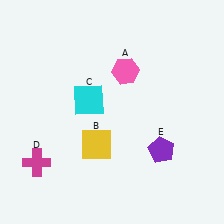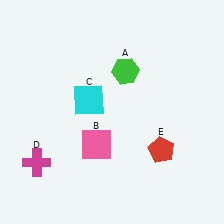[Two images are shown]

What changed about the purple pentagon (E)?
In Image 1, E is purple. In Image 2, it changed to red.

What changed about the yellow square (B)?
In Image 1, B is yellow. In Image 2, it changed to pink.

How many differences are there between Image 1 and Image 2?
There are 3 differences between the two images.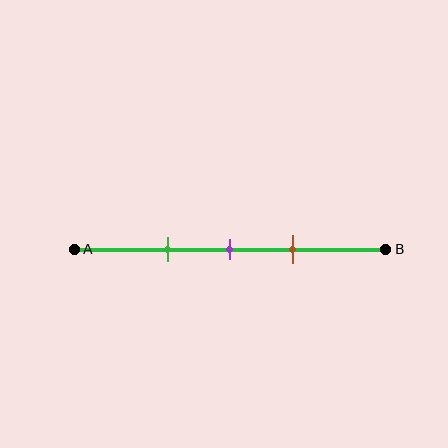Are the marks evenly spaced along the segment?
Yes, the marks are approximately evenly spaced.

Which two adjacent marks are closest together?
The purple and brown marks are the closest adjacent pair.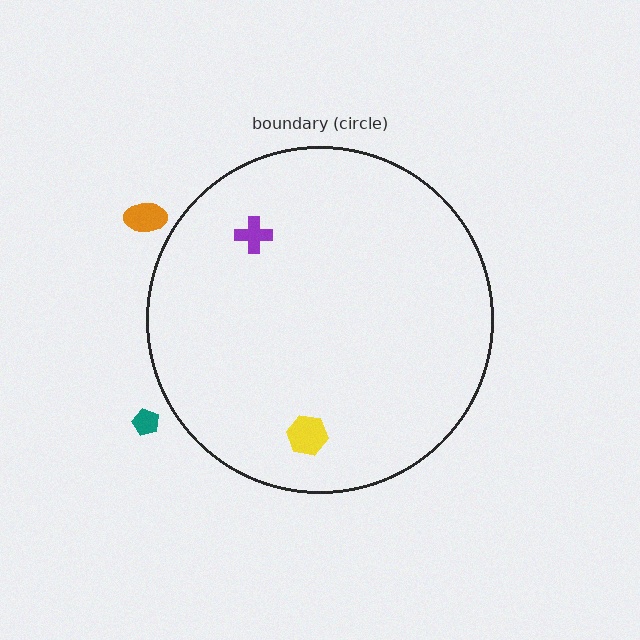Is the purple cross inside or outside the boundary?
Inside.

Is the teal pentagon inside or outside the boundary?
Outside.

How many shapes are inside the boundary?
2 inside, 2 outside.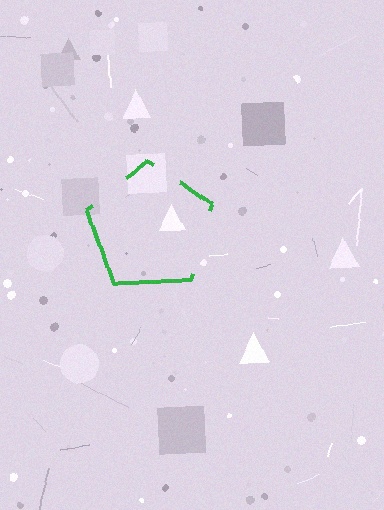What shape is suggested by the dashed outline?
The dashed outline suggests a pentagon.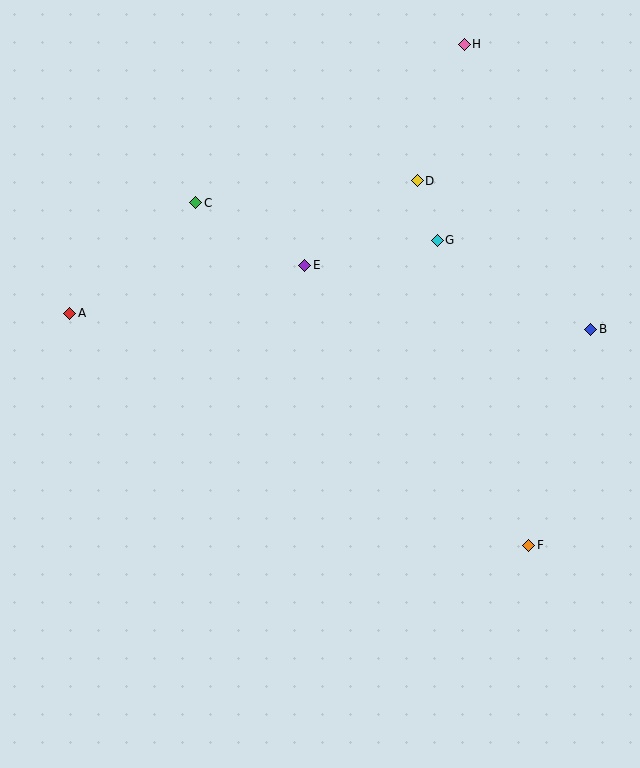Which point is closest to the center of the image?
Point E at (305, 265) is closest to the center.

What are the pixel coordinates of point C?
Point C is at (196, 203).